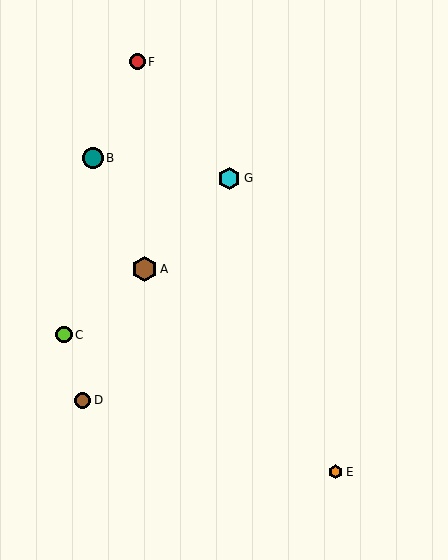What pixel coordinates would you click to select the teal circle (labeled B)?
Click at (93, 158) to select the teal circle B.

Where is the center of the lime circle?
The center of the lime circle is at (64, 335).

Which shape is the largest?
The brown hexagon (labeled A) is the largest.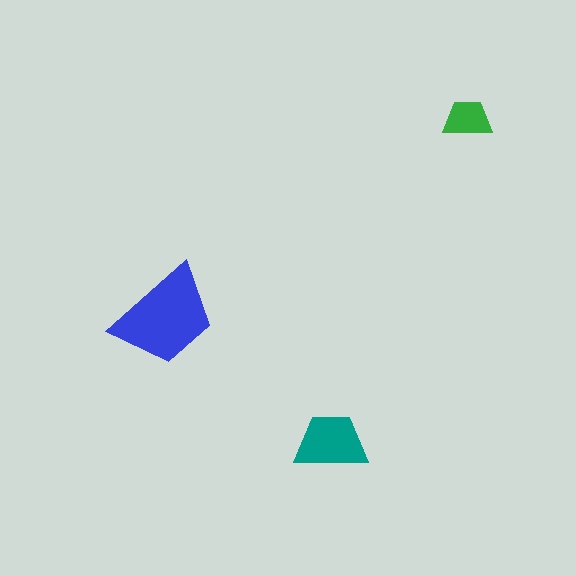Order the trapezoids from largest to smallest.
the blue one, the teal one, the green one.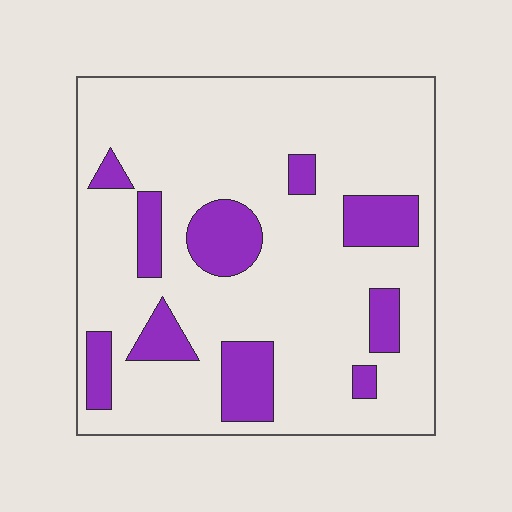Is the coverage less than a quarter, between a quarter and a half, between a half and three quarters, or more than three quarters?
Less than a quarter.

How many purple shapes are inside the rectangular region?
10.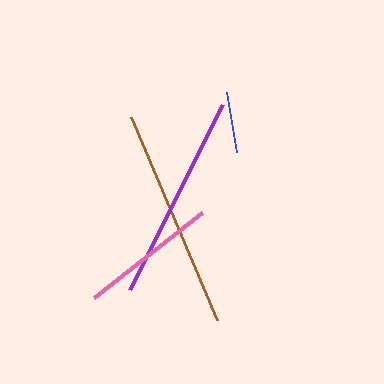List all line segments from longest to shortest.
From longest to shortest: brown, purple, pink, blue.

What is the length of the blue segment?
The blue segment is approximately 61 pixels long.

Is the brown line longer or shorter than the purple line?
The brown line is longer than the purple line.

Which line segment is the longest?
The brown line is the longest at approximately 220 pixels.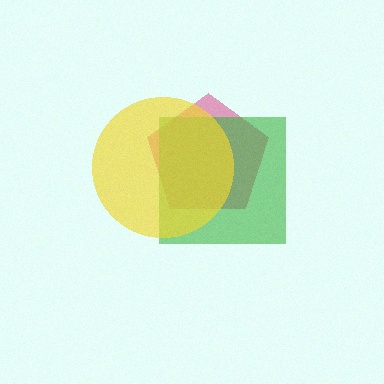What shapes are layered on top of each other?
The layered shapes are: a pink pentagon, a green square, a yellow circle.